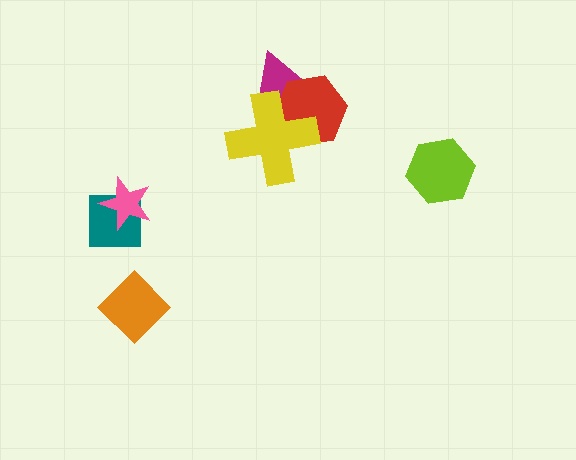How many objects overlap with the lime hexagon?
0 objects overlap with the lime hexagon.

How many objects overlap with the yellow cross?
2 objects overlap with the yellow cross.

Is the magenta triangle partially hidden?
Yes, it is partially covered by another shape.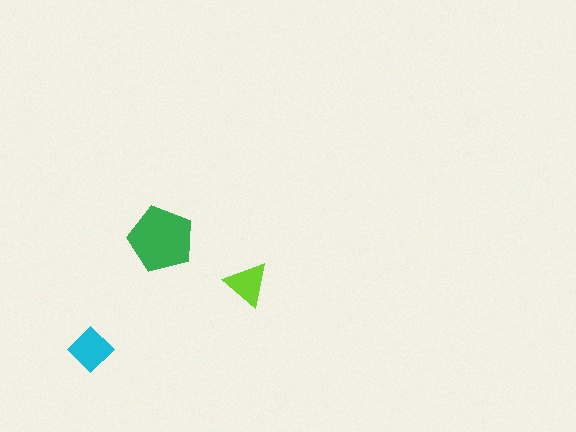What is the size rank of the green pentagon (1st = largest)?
1st.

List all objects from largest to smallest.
The green pentagon, the cyan diamond, the lime triangle.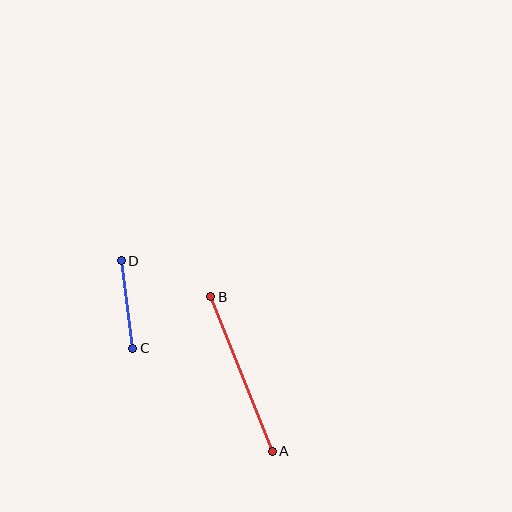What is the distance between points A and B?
The distance is approximately 166 pixels.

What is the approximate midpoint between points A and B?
The midpoint is at approximately (242, 374) pixels.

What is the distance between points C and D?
The distance is approximately 88 pixels.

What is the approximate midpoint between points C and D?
The midpoint is at approximately (127, 305) pixels.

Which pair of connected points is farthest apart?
Points A and B are farthest apart.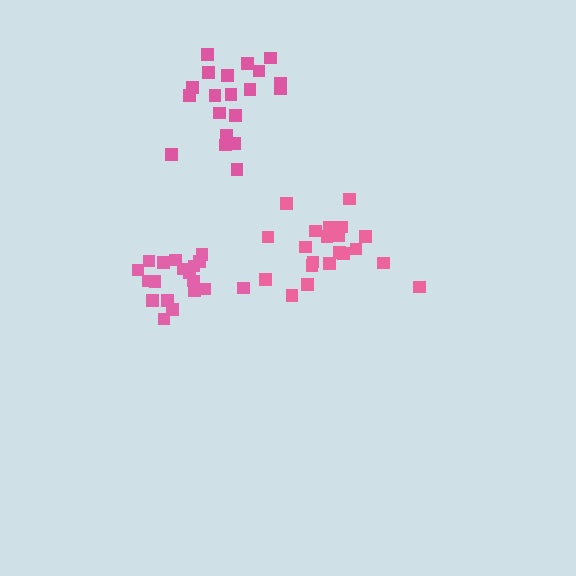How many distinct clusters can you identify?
There are 3 distinct clusters.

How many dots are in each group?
Group 1: 19 dots, Group 2: 21 dots, Group 3: 20 dots (60 total).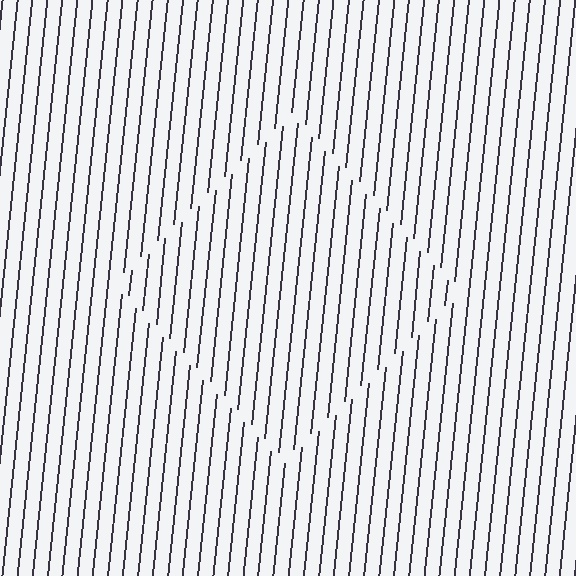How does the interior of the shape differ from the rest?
The interior of the shape contains the same grating, shifted by half a period — the contour is defined by the phase discontinuity where line-ends from the inner and outer gratings abut.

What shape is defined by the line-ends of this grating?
An illusory square. The interior of the shape contains the same grating, shifted by half a period — the contour is defined by the phase discontinuity where line-ends from the inner and outer gratings abut.